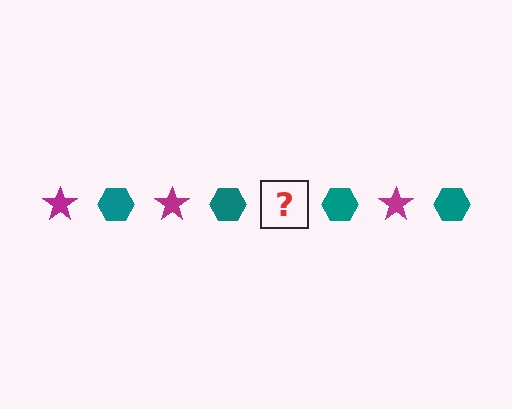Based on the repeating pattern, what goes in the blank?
The blank should be a magenta star.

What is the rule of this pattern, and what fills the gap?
The rule is that the pattern alternates between magenta star and teal hexagon. The gap should be filled with a magenta star.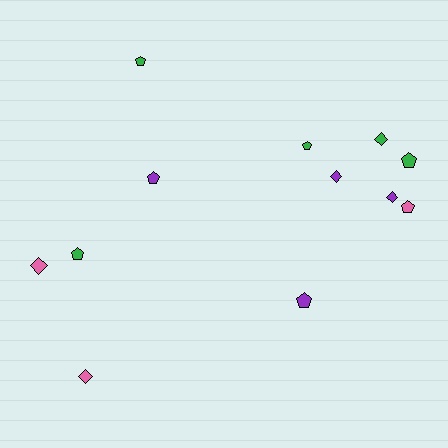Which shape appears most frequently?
Pentagon, with 7 objects.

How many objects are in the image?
There are 12 objects.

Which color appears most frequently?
Green, with 5 objects.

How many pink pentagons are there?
There is 1 pink pentagon.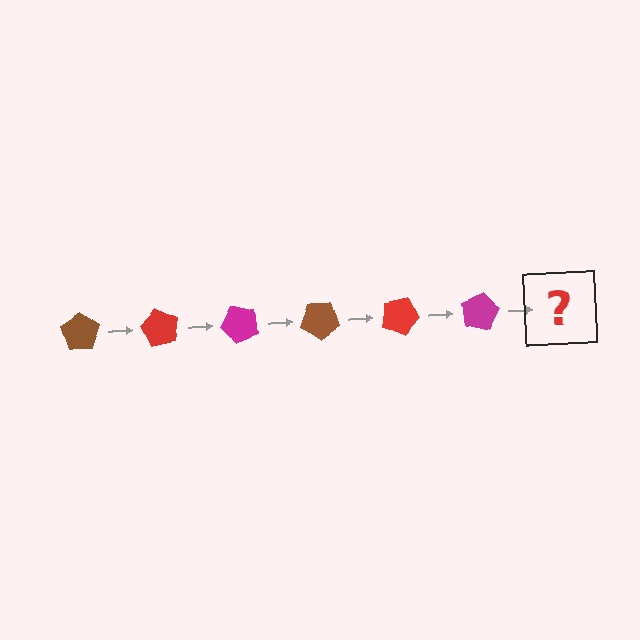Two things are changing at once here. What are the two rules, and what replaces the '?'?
The two rules are that it rotates 60 degrees each step and the color cycles through brown, red, and magenta. The '?' should be a brown pentagon, rotated 360 degrees from the start.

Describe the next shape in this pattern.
It should be a brown pentagon, rotated 360 degrees from the start.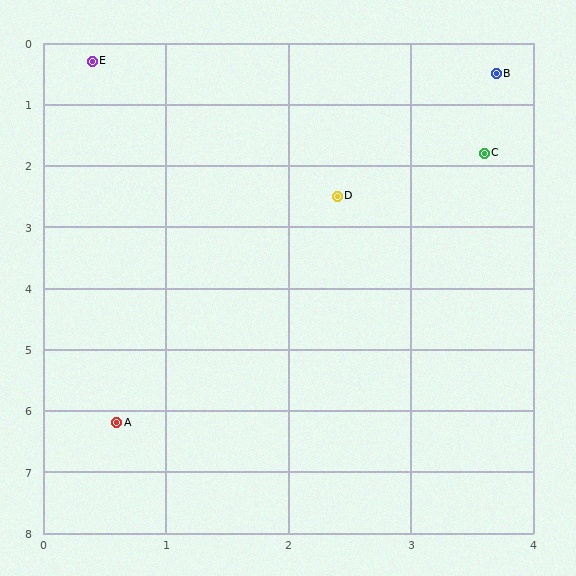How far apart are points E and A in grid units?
Points E and A are about 5.9 grid units apart.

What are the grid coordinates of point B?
Point B is at approximately (3.7, 0.5).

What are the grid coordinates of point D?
Point D is at approximately (2.4, 2.5).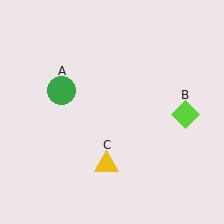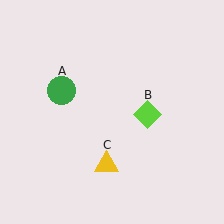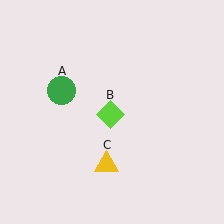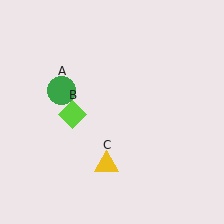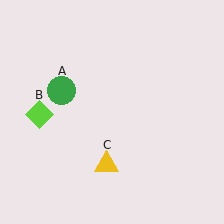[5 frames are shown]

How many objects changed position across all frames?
1 object changed position: lime diamond (object B).